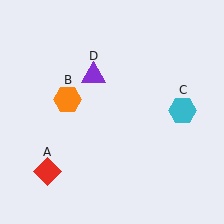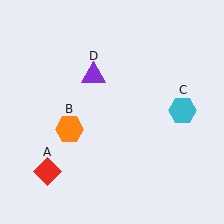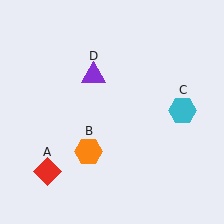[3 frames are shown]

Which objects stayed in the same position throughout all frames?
Red diamond (object A) and cyan hexagon (object C) and purple triangle (object D) remained stationary.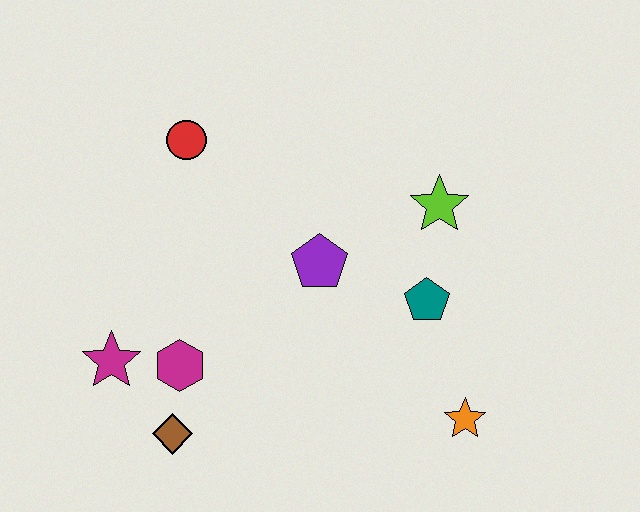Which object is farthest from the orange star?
The red circle is farthest from the orange star.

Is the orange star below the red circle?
Yes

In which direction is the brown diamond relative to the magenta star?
The brown diamond is below the magenta star.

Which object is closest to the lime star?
The teal pentagon is closest to the lime star.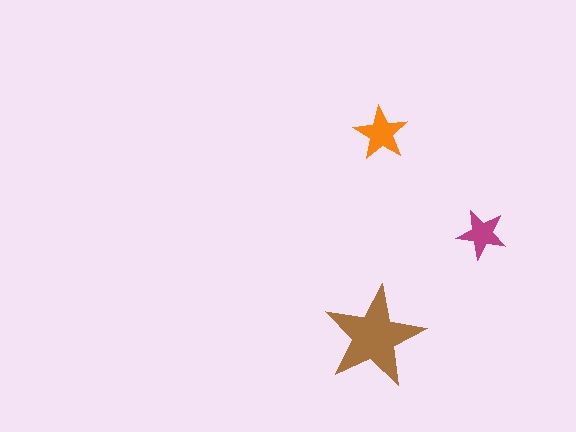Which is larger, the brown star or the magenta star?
The brown one.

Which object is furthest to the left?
The brown star is leftmost.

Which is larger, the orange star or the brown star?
The brown one.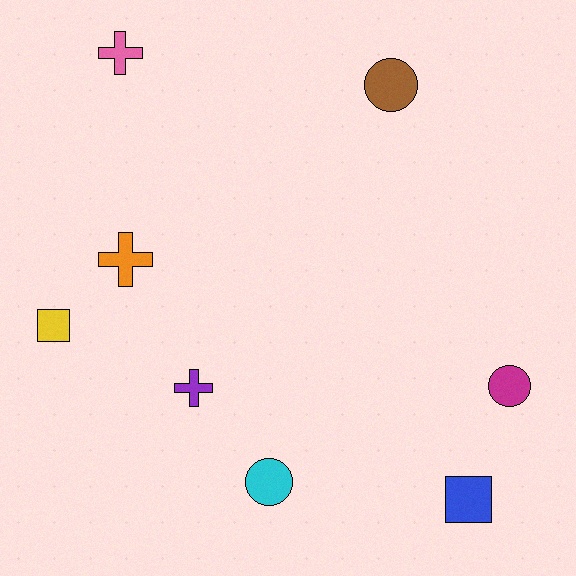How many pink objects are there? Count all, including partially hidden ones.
There is 1 pink object.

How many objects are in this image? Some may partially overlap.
There are 8 objects.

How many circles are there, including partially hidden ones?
There are 3 circles.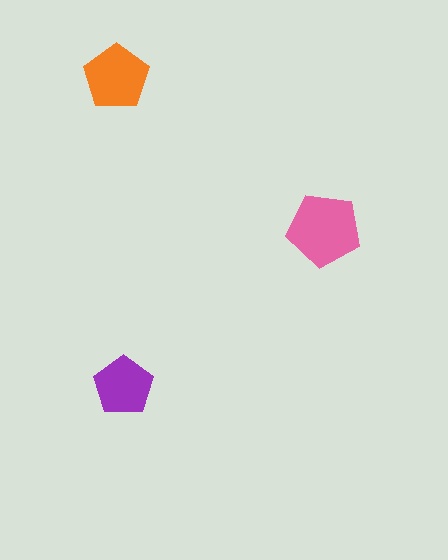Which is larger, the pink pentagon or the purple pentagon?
The pink one.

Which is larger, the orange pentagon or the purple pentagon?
The orange one.